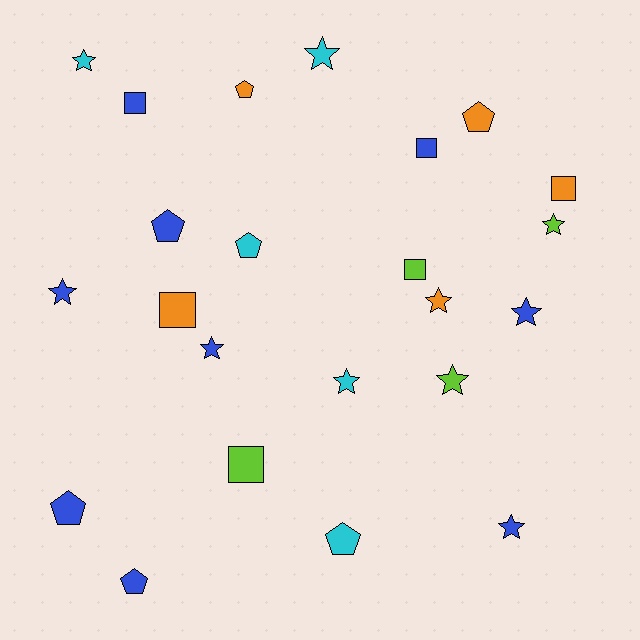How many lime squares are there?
There are 2 lime squares.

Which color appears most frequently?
Blue, with 9 objects.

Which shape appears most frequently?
Star, with 10 objects.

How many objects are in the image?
There are 23 objects.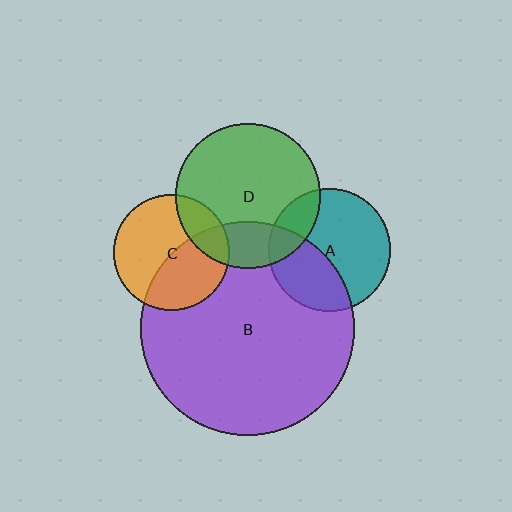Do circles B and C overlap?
Yes.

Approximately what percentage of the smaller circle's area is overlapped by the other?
Approximately 45%.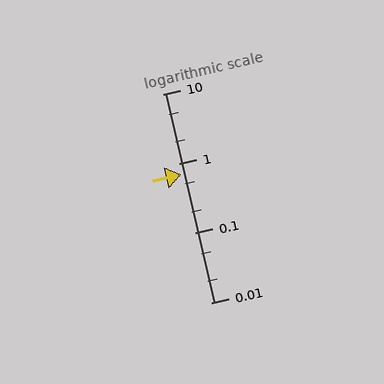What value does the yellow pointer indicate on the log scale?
The pointer indicates approximately 0.7.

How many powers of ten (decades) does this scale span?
The scale spans 3 decades, from 0.01 to 10.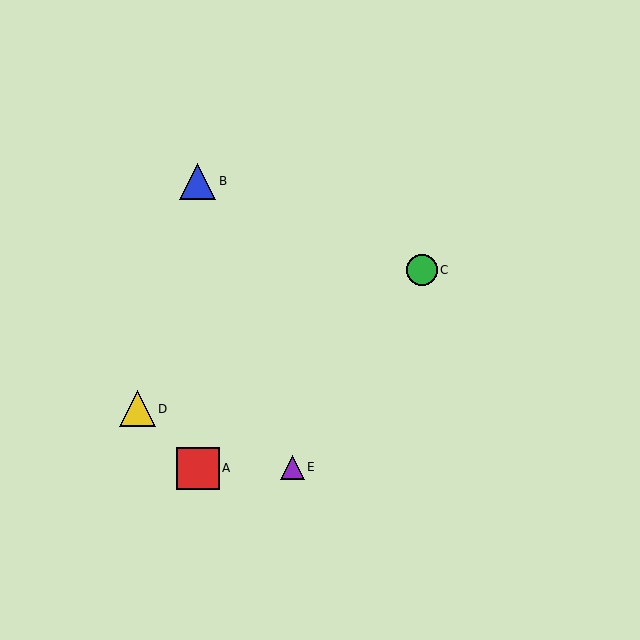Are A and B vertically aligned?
Yes, both are at x≈198.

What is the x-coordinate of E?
Object E is at x≈293.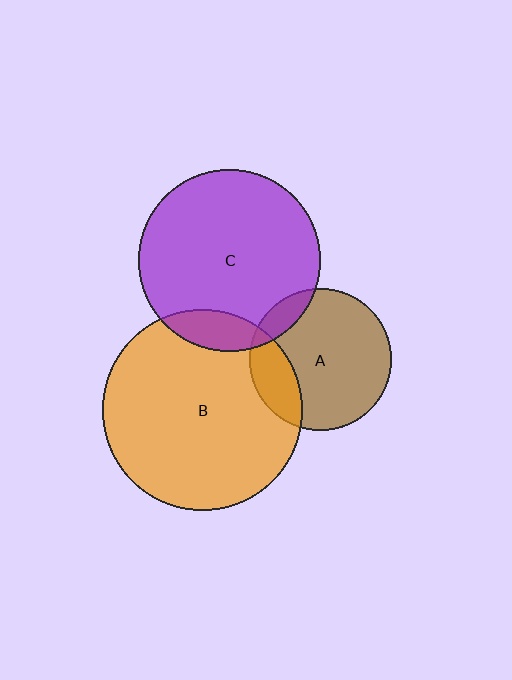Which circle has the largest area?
Circle B (orange).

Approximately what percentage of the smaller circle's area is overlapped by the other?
Approximately 20%.